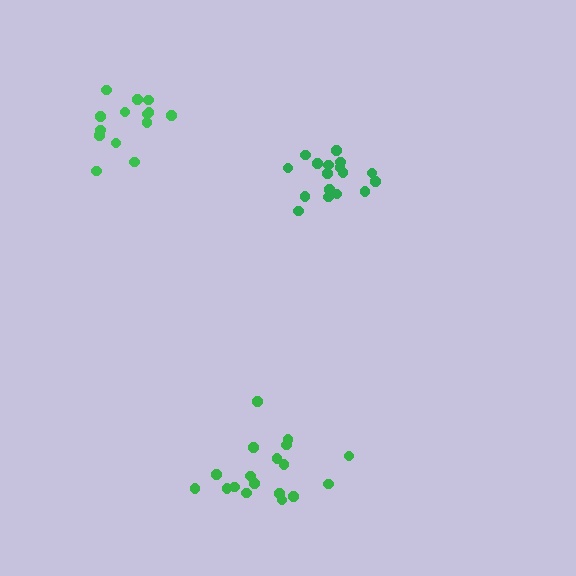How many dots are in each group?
Group 1: 18 dots, Group 2: 17 dots, Group 3: 14 dots (49 total).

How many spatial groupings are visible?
There are 3 spatial groupings.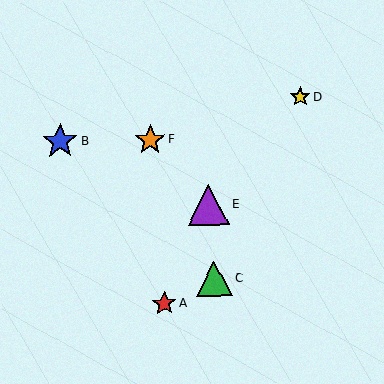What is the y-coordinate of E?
Object E is at y≈205.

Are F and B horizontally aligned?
Yes, both are at y≈140.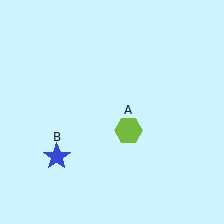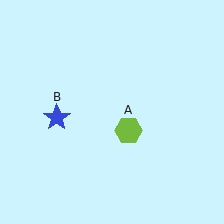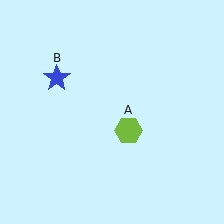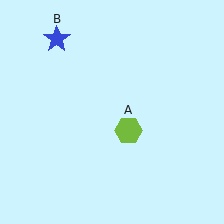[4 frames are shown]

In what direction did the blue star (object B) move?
The blue star (object B) moved up.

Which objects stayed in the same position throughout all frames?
Lime hexagon (object A) remained stationary.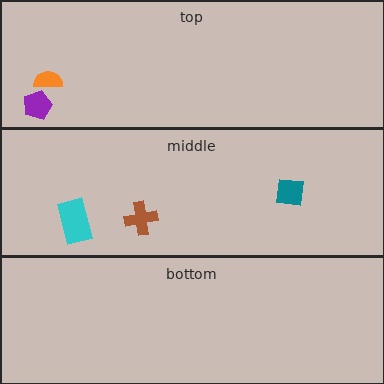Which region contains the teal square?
The middle region.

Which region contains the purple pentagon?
The top region.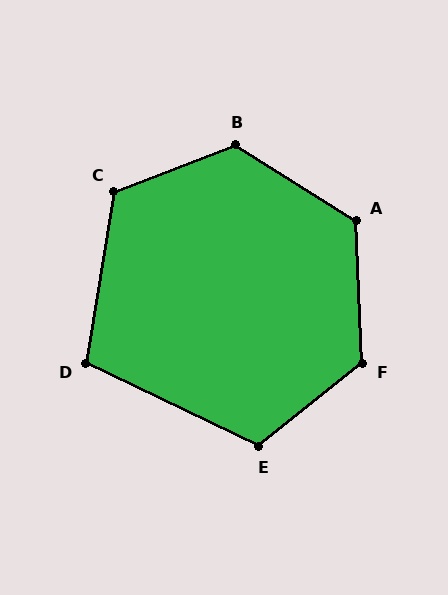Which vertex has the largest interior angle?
B, at approximately 127 degrees.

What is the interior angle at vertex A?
Approximately 124 degrees (obtuse).